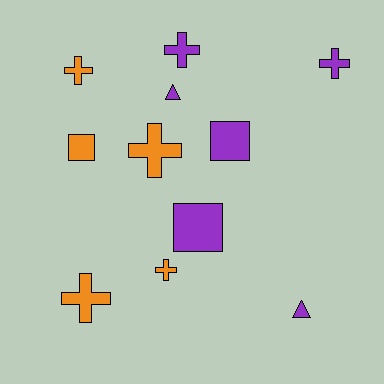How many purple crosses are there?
There are 2 purple crosses.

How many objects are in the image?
There are 11 objects.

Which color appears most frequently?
Purple, with 6 objects.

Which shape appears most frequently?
Cross, with 6 objects.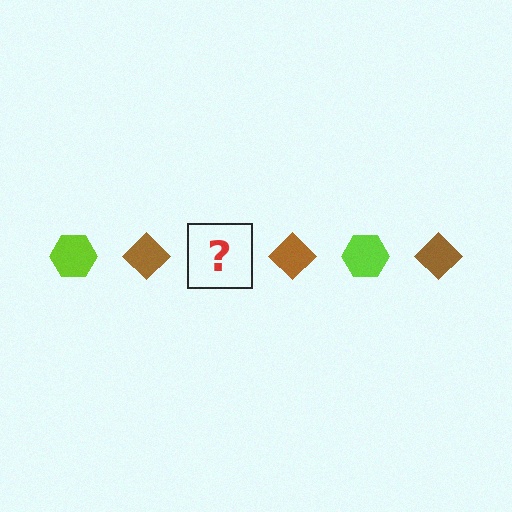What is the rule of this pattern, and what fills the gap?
The rule is that the pattern alternates between lime hexagon and brown diamond. The gap should be filled with a lime hexagon.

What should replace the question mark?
The question mark should be replaced with a lime hexagon.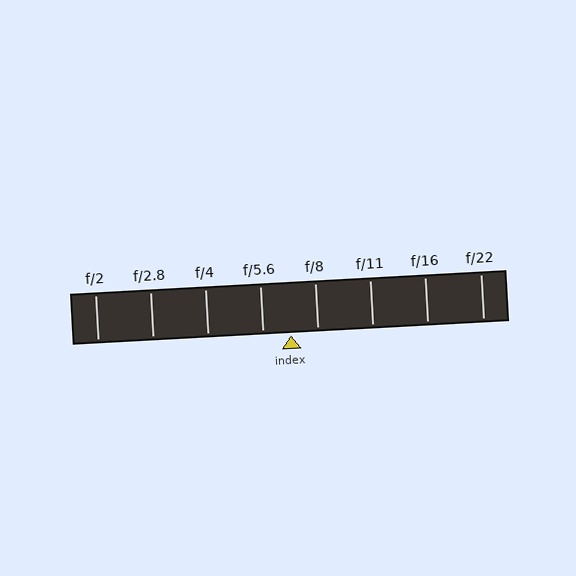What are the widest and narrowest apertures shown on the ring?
The widest aperture shown is f/2 and the narrowest is f/22.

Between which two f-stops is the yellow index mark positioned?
The index mark is between f/5.6 and f/8.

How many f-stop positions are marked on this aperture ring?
There are 8 f-stop positions marked.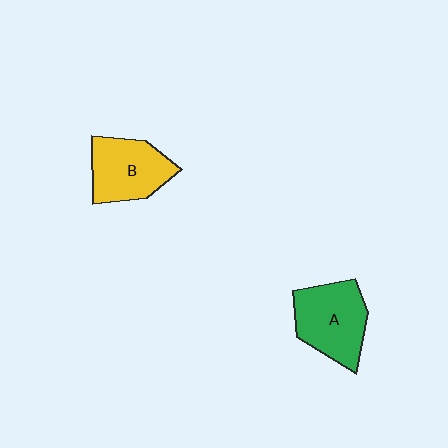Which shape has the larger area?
Shape A (green).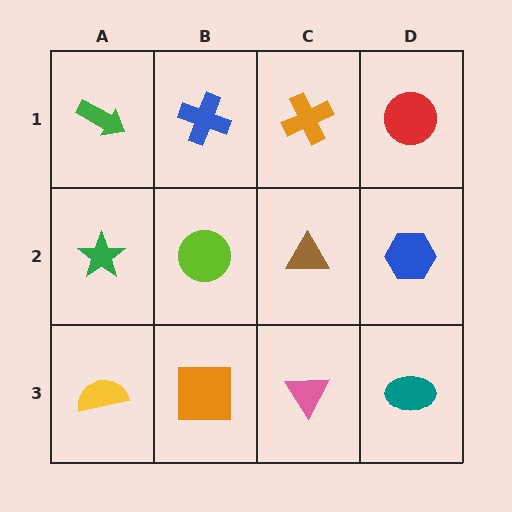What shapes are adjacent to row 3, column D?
A blue hexagon (row 2, column D), a pink triangle (row 3, column C).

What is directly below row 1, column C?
A brown triangle.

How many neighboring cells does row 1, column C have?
3.